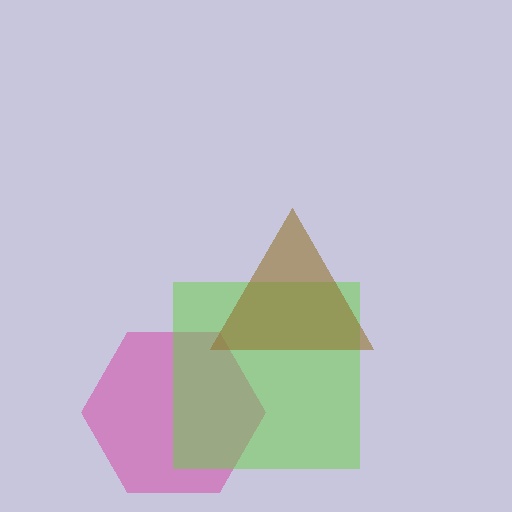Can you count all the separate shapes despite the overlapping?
Yes, there are 3 separate shapes.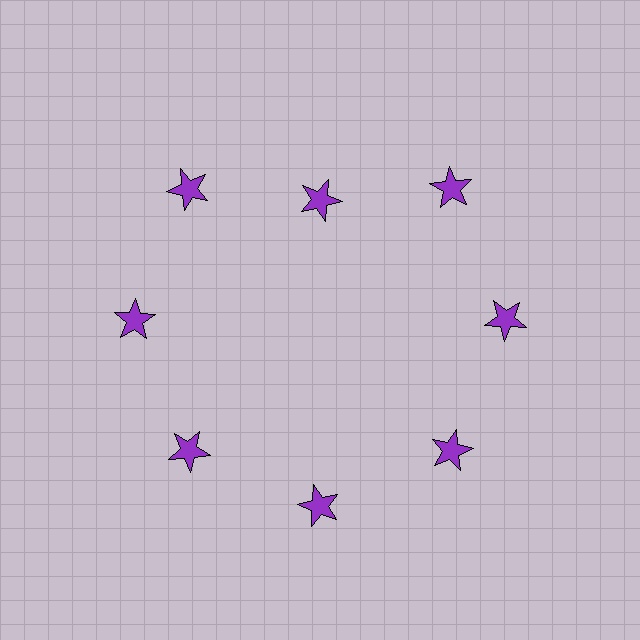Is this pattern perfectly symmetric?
No. The 8 purple stars are arranged in a ring, but one element near the 12 o'clock position is pulled inward toward the center, breaking the 8-fold rotational symmetry.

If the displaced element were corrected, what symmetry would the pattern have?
It would have 8-fold rotational symmetry — the pattern would map onto itself every 45 degrees.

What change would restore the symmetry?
The symmetry would be restored by moving it outward, back onto the ring so that all 8 stars sit at equal angles and equal distance from the center.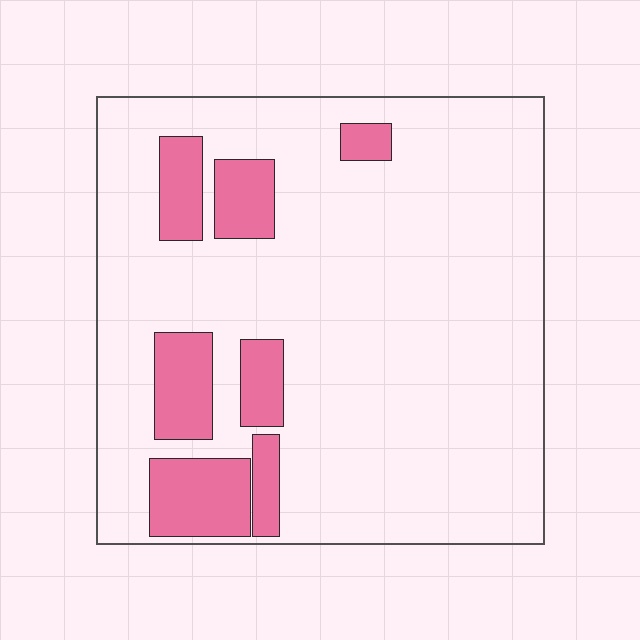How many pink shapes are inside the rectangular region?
7.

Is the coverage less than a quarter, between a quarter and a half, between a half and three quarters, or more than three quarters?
Less than a quarter.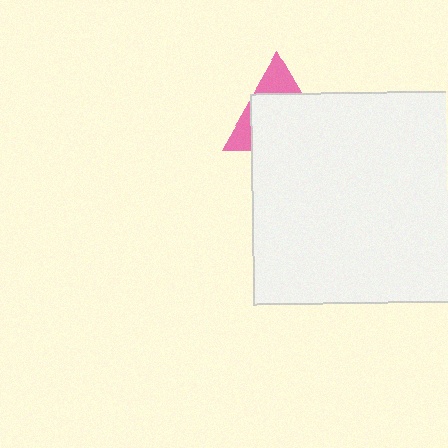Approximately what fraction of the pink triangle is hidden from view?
Roughly 69% of the pink triangle is hidden behind the white square.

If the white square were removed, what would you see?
You would see the complete pink triangle.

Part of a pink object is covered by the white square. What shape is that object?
It is a triangle.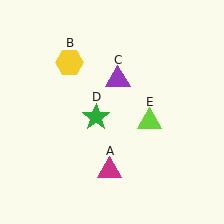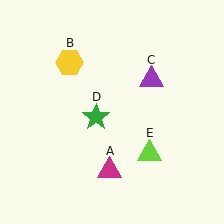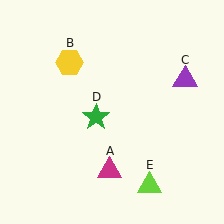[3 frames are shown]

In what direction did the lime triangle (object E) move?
The lime triangle (object E) moved down.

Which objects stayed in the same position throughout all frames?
Magenta triangle (object A) and yellow hexagon (object B) and green star (object D) remained stationary.